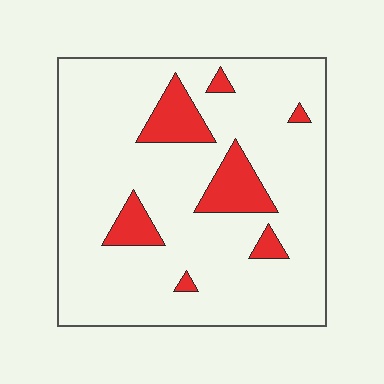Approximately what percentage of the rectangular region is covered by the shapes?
Approximately 15%.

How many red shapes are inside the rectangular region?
7.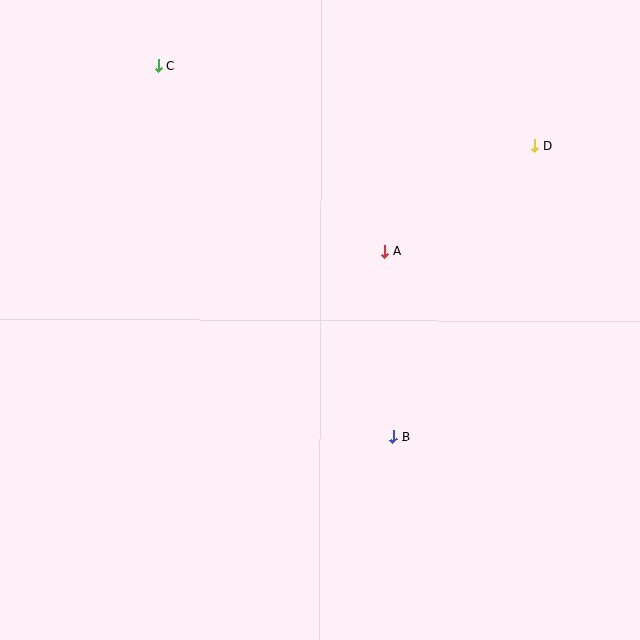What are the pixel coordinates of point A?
Point A is at (385, 252).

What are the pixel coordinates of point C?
Point C is at (158, 66).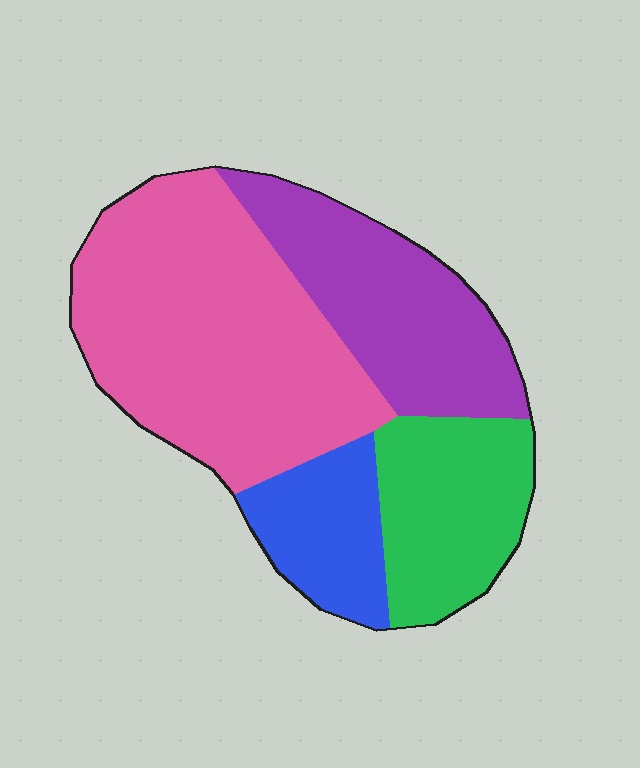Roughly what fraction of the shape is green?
Green takes up about one fifth (1/5) of the shape.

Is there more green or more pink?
Pink.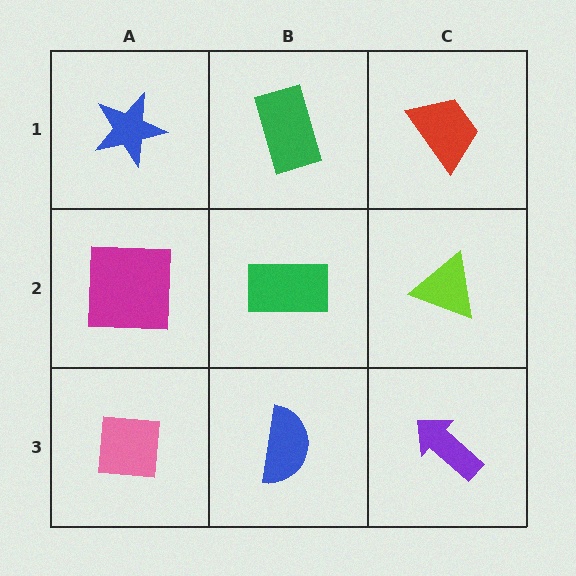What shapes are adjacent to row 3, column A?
A magenta square (row 2, column A), a blue semicircle (row 3, column B).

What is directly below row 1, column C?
A lime triangle.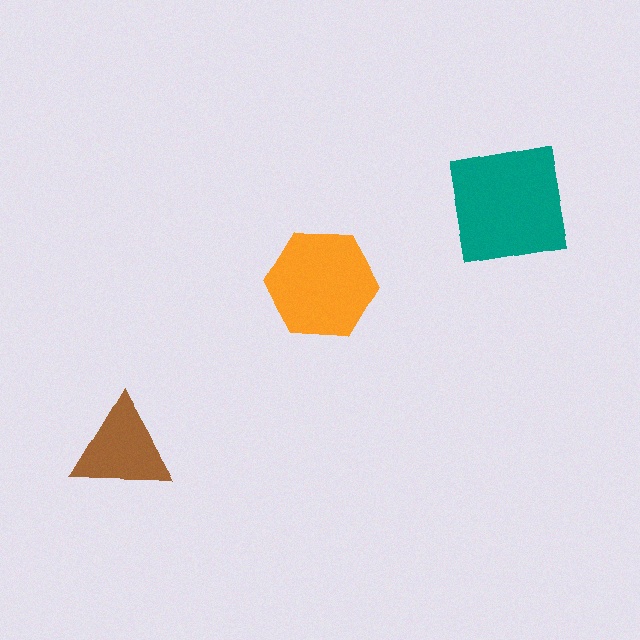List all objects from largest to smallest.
The teal square, the orange hexagon, the brown triangle.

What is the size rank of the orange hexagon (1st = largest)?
2nd.